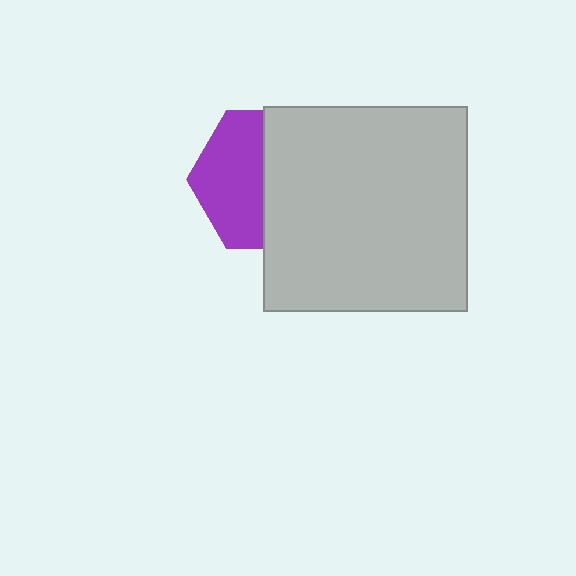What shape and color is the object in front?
The object in front is a light gray square.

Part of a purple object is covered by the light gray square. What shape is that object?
It is a hexagon.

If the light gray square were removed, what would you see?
You would see the complete purple hexagon.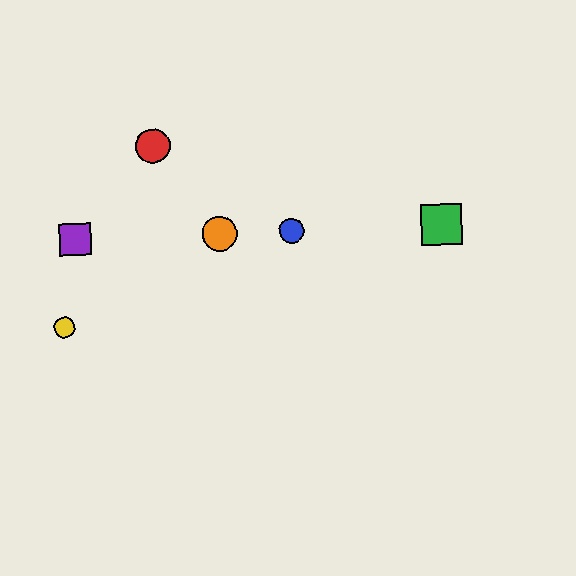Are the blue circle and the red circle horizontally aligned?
No, the blue circle is at y≈231 and the red circle is at y≈146.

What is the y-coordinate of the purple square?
The purple square is at y≈240.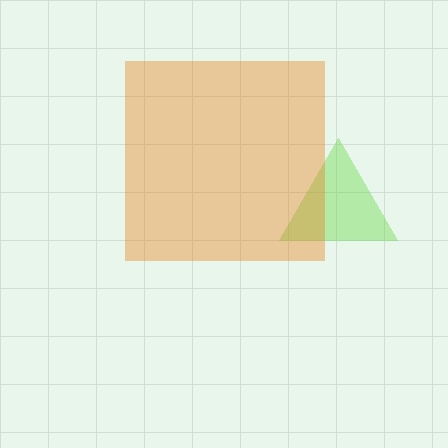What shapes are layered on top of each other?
The layered shapes are: a lime triangle, an orange square.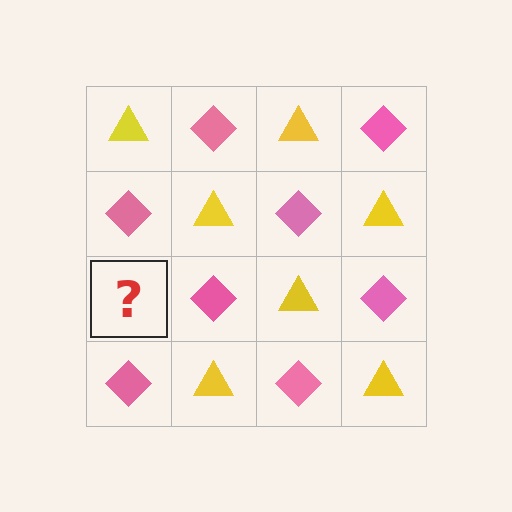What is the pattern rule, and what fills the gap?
The rule is that it alternates yellow triangle and pink diamond in a checkerboard pattern. The gap should be filled with a yellow triangle.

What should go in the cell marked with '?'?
The missing cell should contain a yellow triangle.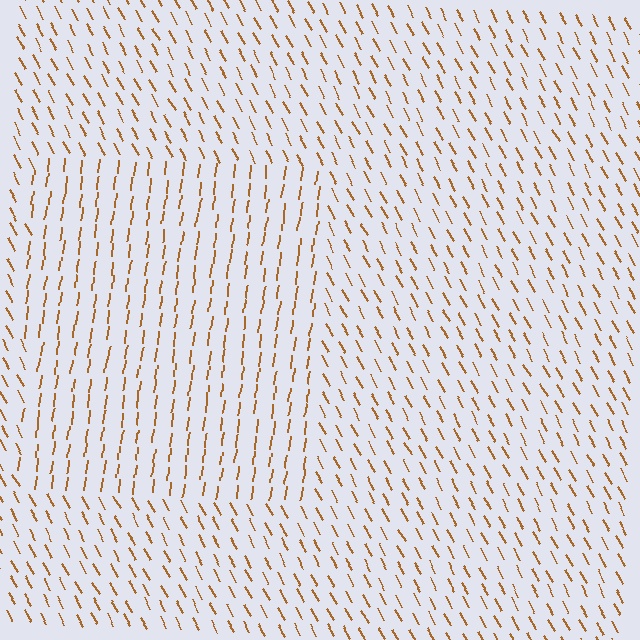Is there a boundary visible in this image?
Yes, there is a texture boundary formed by a change in line orientation.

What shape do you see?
I see a rectangle.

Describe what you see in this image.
The image is filled with small brown line segments. A rectangle region in the image has lines oriented differently from the surrounding lines, creating a visible texture boundary.